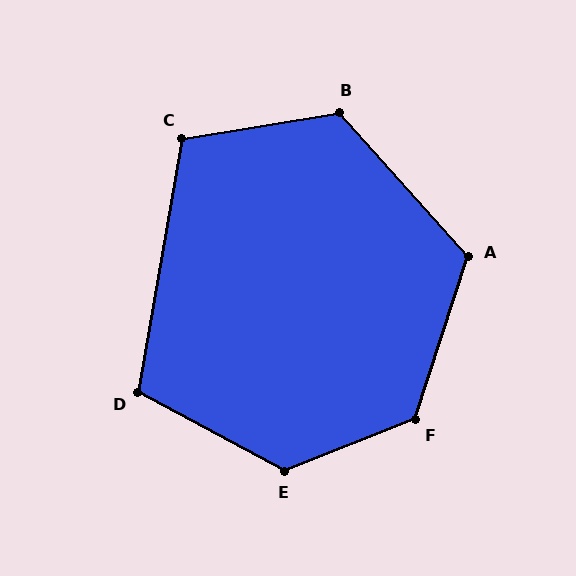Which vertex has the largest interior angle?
E, at approximately 130 degrees.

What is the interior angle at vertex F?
Approximately 130 degrees (obtuse).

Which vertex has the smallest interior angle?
D, at approximately 108 degrees.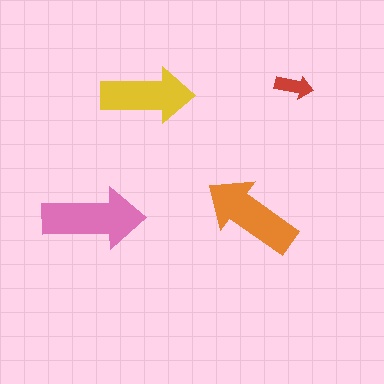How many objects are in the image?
There are 4 objects in the image.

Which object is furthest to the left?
The pink arrow is leftmost.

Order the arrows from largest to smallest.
the pink one, the orange one, the yellow one, the red one.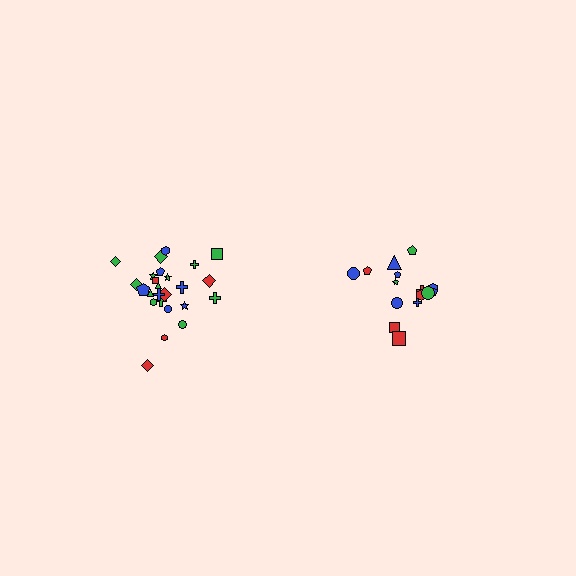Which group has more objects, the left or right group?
The left group.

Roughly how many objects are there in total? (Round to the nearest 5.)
Roughly 40 objects in total.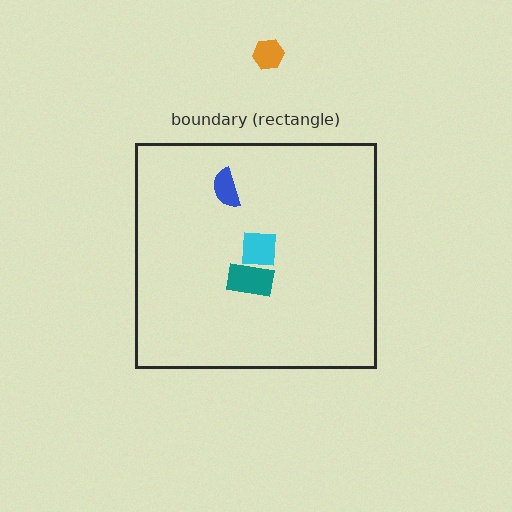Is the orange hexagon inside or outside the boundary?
Outside.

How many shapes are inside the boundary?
3 inside, 1 outside.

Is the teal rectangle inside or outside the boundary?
Inside.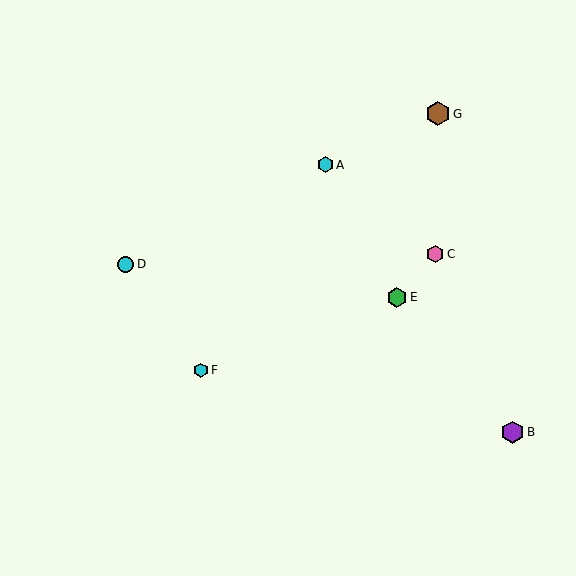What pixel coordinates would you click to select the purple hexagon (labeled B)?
Click at (512, 432) to select the purple hexagon B.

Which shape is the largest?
The brown hexagon (labeled G) is the largest.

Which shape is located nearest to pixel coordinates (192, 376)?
The cyan hexagon (labeled F) at (201, 370) is nearest to that location.